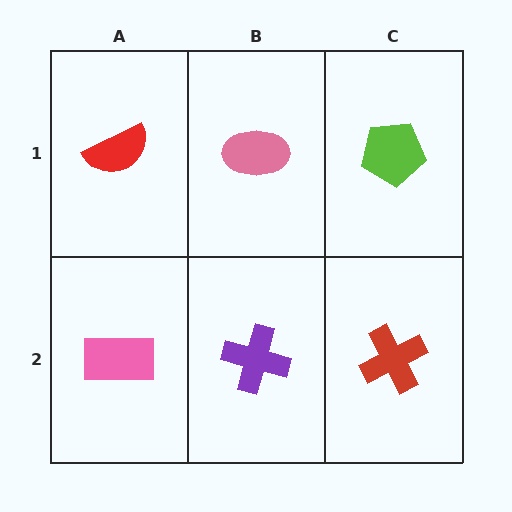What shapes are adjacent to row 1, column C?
A red cross (row 2, column C), a pink ellipse (row 1, column B).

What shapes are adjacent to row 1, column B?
A purple cross (row 2, column B), a red semicircle (row 1, column A), a lime pentagon (row 1, column C).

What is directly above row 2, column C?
A lime pentagon.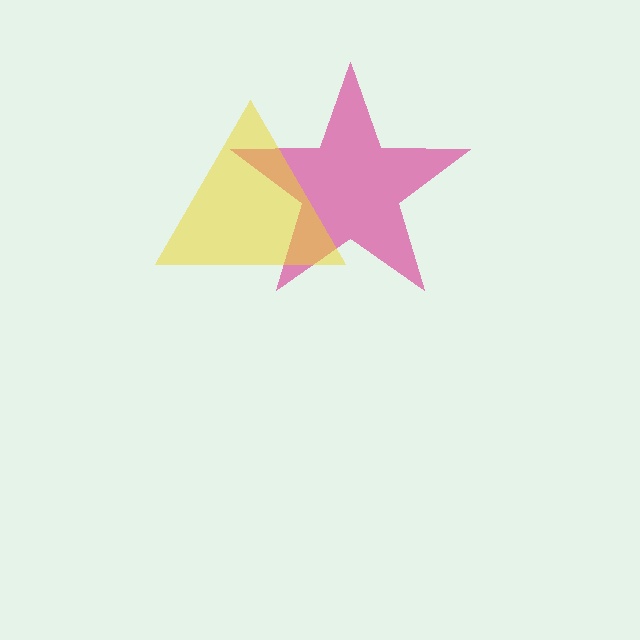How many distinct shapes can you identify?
There are 2 distinct shapes: a magenta star, a yellow triangle.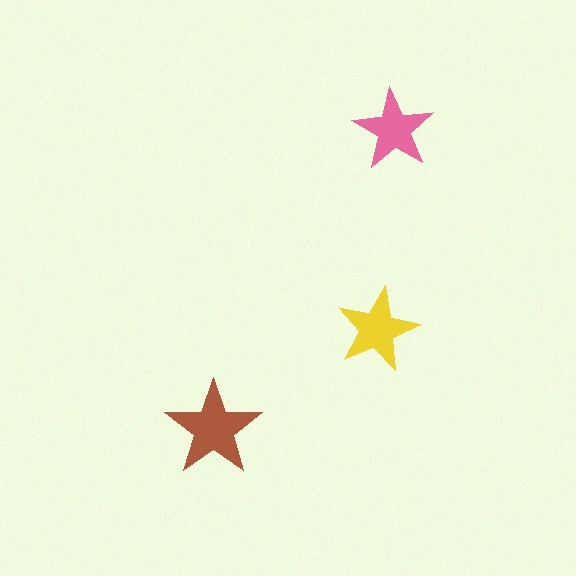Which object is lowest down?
The brown star is bottommost.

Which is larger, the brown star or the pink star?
The brown one.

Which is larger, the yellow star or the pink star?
The yellow one.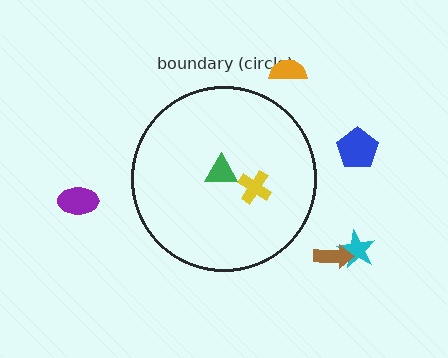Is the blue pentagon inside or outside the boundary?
Outside.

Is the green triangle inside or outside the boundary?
Inside.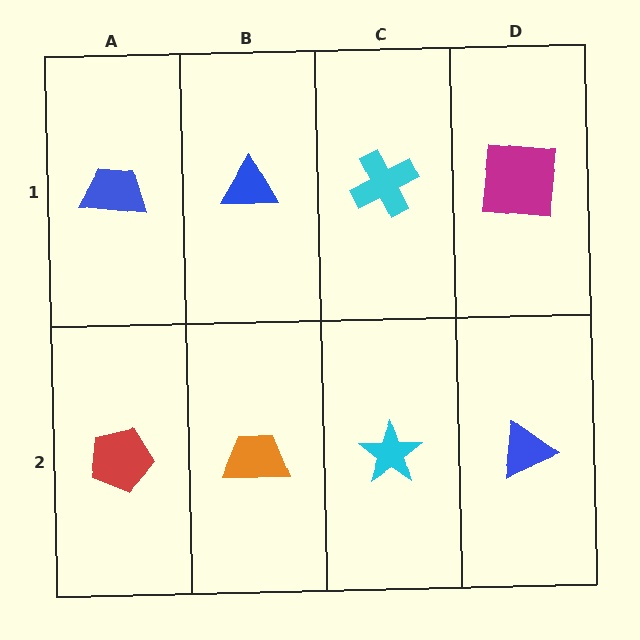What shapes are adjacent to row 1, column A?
A red pentagon (row 2, column A), a blue triangle (row 1, column B).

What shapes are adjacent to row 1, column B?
An orange trapezoid (row 2, column B), a blue trapezoid (row 1, column A), a cyan cross (row 1, column C).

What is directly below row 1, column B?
An orange trapezoid.